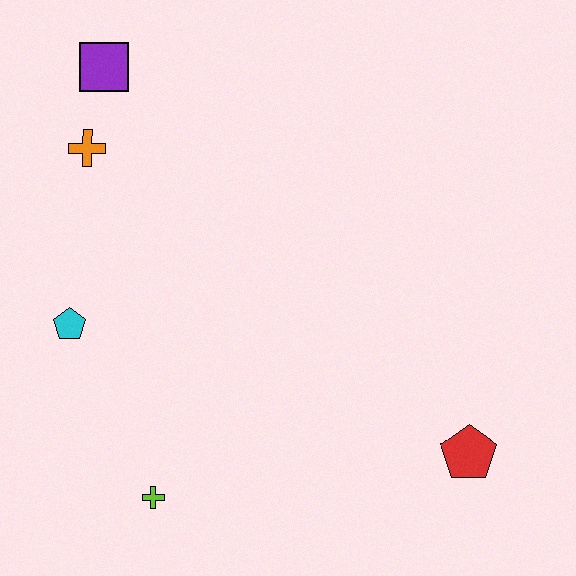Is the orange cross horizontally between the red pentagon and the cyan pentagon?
Yes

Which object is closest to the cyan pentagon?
The orange cross is closest to the cyan pentagon.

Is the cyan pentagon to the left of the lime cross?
Yes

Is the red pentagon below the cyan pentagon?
Yes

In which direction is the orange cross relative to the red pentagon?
The orange cross is to the left of the red pentagon.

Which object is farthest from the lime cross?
The purple square is farthest from the lime cross.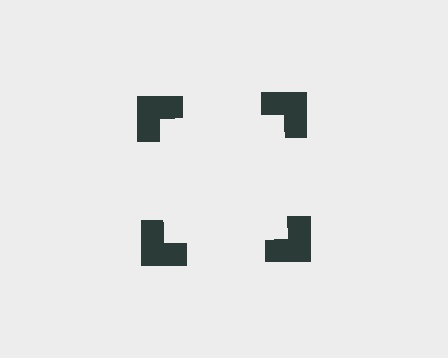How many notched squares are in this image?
There are 4 — one at each vertex of the illusory square.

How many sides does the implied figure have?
4 sides.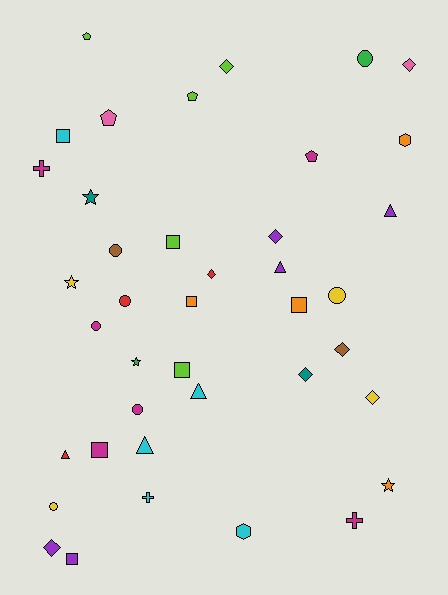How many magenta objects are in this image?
There are 6 magenta objects.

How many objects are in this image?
There are 40 objects.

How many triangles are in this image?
There are 5 triangles.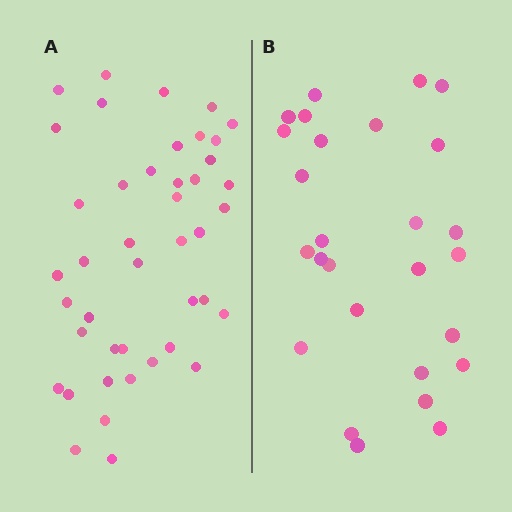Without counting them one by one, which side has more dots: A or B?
Region A (the left region) has more dots.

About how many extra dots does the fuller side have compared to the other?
Region A has approximately 15 more dots than region B.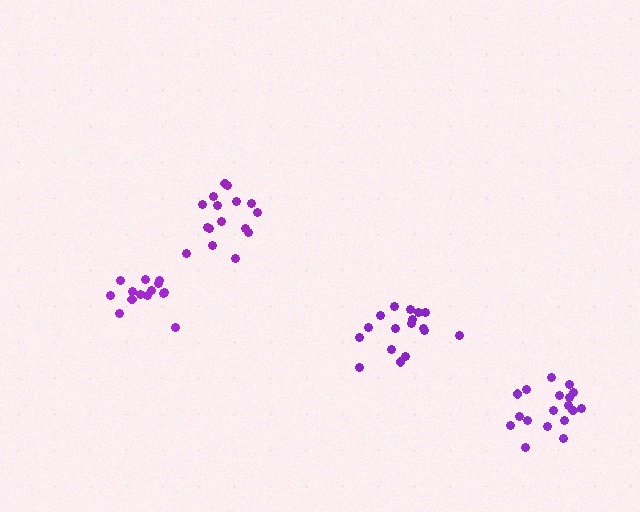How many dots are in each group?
Group 1: 16 dots, Group 2: 18 dots, Group 3: 17 dots, Group 4: 14 dots (65 total).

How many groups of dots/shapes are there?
There are 4 groups.